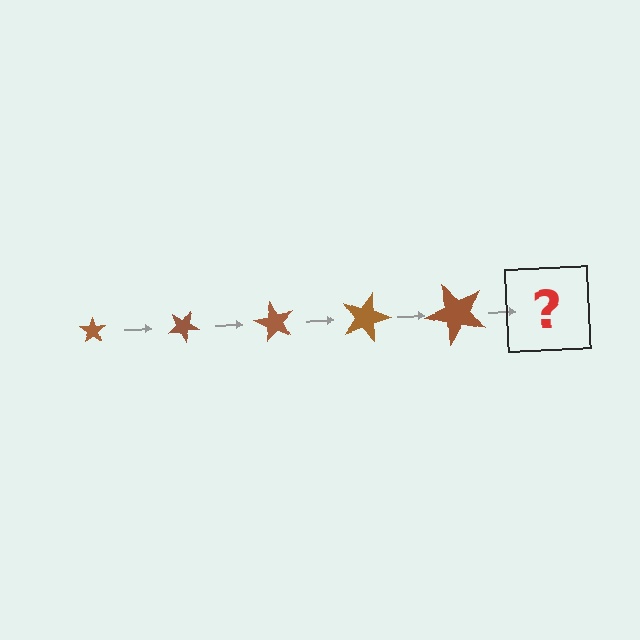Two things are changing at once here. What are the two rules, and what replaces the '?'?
The two rules are that the star grows larger each step and it rotates 30 degrees each step. The '?' should be a star, larger than the previous one and rotated 150 degrees from the start.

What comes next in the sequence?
The next element should be a star, larger than the previous one and rotated 150 degrees from the start.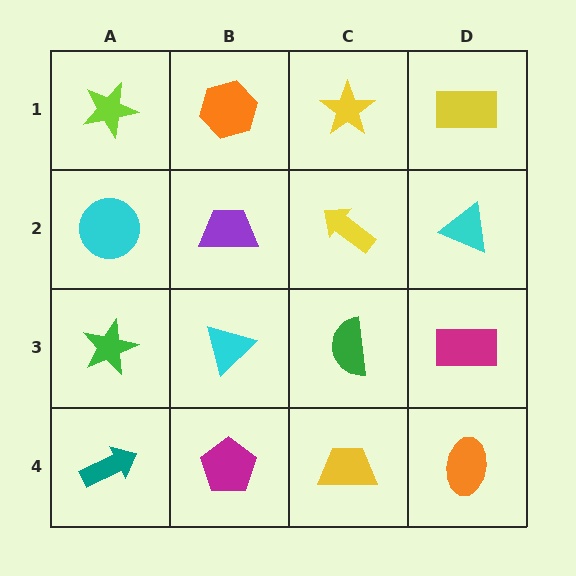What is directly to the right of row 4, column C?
An orange ellipse.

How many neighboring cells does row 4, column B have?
3.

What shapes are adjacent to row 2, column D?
A yellow rectangle (row 1, column D), a magenta rectangle (row 3, column D), a yellow arrow (row 2, column C).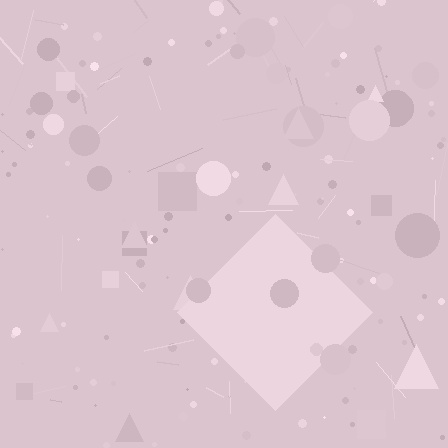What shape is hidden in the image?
A diamond is hidden in the image.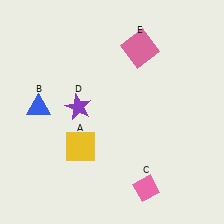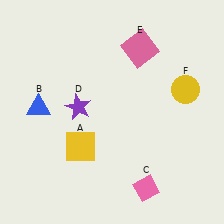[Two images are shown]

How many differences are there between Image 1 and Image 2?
There is 1 difference between the two images.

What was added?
A yellow circle (F) was added in Image 2.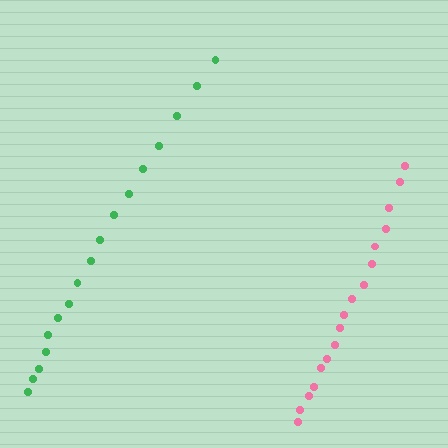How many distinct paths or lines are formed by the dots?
There are 2 distinct paths.